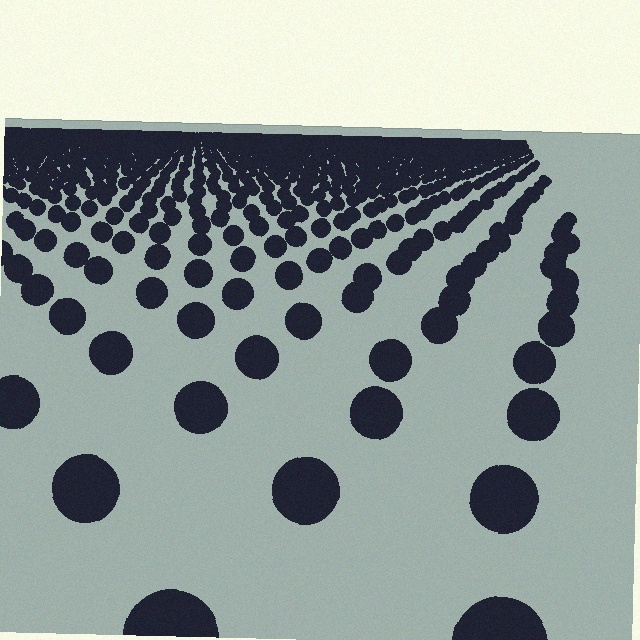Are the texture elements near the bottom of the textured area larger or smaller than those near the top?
Larger. Near the bottom, elements are closer to the viewer and appear at a bigger on-screen size.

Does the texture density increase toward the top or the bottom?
Density increases toward the top.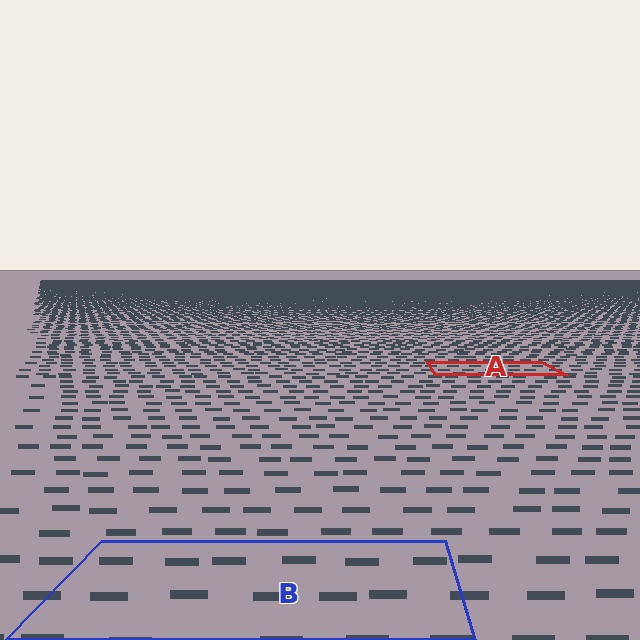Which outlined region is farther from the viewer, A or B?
Region A is farther from the viewer — the texture elements inside it appear smaller and more densely packed.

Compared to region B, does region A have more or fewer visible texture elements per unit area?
Region A has more texture elements per unit area — they are packed more densely because it is farther away.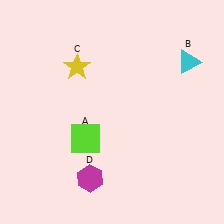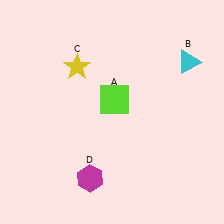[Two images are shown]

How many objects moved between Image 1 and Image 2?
1 object moved between the two images.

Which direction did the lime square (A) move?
The lime square (A) moved up.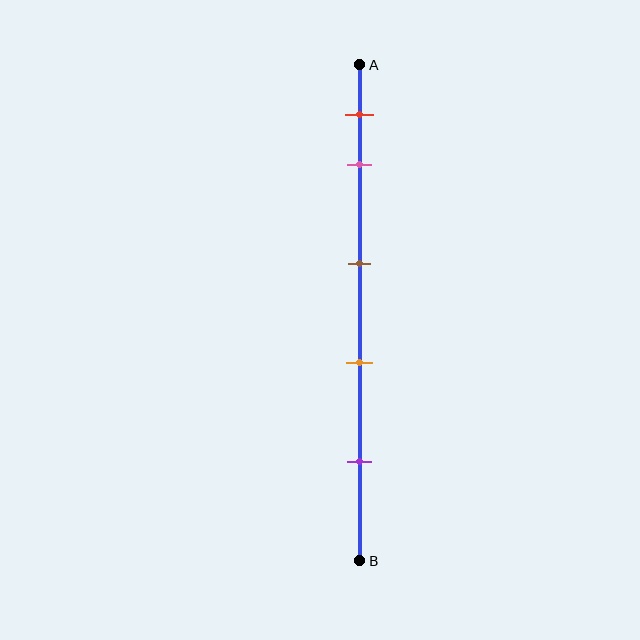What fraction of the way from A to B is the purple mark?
The purple mark is approximately 80% (0.8) of the way from A to B.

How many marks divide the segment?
There are 5 marks dividing the segment.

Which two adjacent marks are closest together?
The red and pink marks are the closest adjacent pair.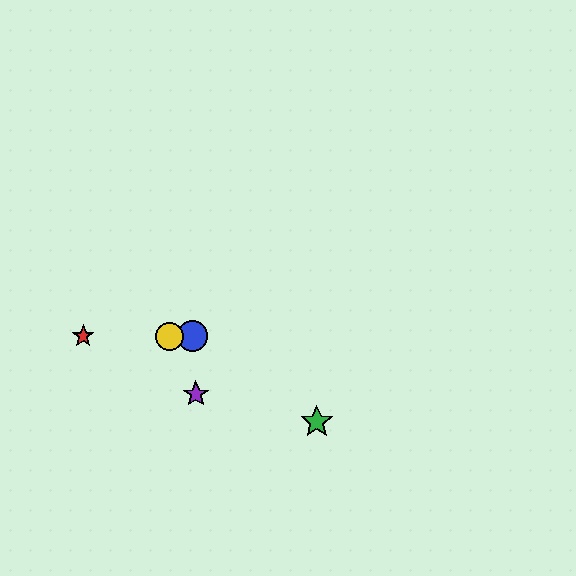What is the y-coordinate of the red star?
The red star is at y≈336.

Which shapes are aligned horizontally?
The red star, the blue circle, the yellow circle are aligned horizontally.